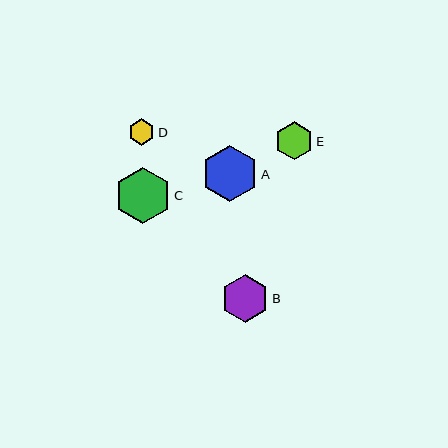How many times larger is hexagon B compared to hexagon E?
Hexagon B is approximately 1.3 times the size of hexagon E.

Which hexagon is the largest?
Hexagon A is the largest with a size of approximately 56 pixels.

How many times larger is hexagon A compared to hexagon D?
Hexagon A is approximately 2.2 times the size of hexagon D.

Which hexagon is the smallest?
Hexagon D is the smallest with a size of approximately 26 pixels.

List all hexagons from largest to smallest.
From largest to smallest: A, C, B, E, D.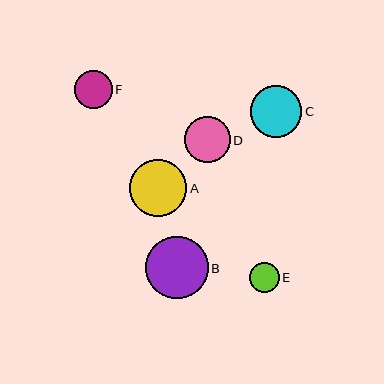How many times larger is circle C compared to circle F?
Circle C is approximately 1.4 times the size of circle F.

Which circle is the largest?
Circle B is the largest with a size of approximately 62 pixels.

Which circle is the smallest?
Circle E is the smallest with a size of approximately 30 pixels.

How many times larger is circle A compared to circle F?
Circle A is approximately 1.5 times the size of circle F.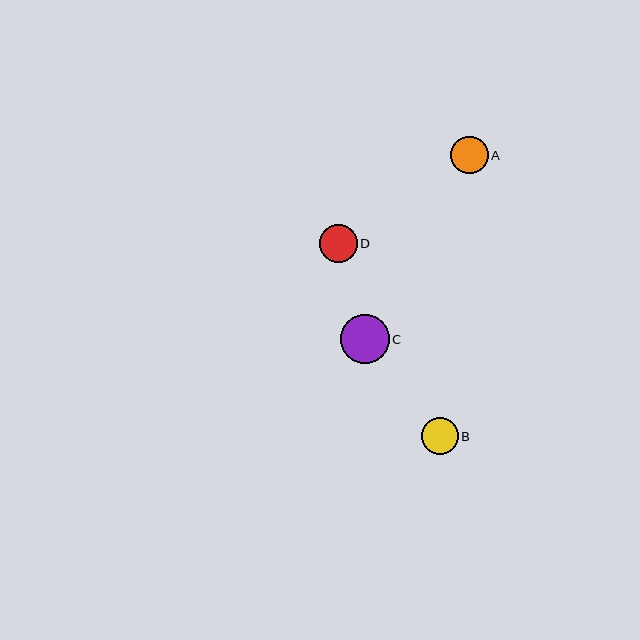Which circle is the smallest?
Circle B is the smallest with a size of approximately 37 pixels.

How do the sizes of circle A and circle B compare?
Circle A and circle B are approximately the same size.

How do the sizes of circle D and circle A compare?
Circle D and circle A are approximately the same size.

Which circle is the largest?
Circle C is the largest with a size of approximately 49 pixels.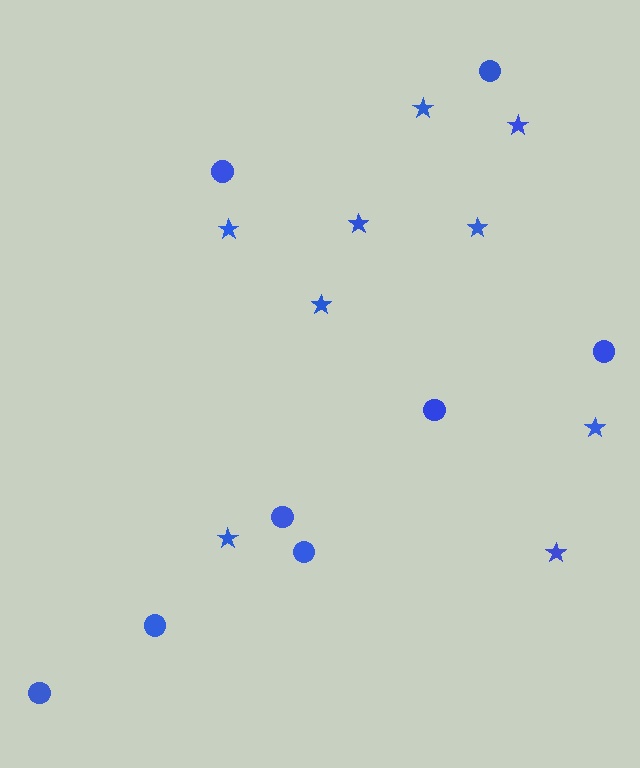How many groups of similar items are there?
There are 2 groups: one group of circles (8) and one group of stars (9).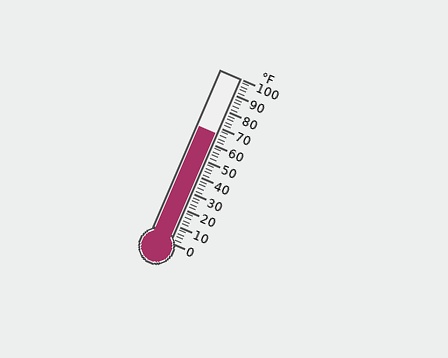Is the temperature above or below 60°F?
The temperature is above 60°F.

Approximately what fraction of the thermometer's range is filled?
The thermometer is filled to approximately 65% of its range.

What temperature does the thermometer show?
The thermometer shows approximately 66°F.